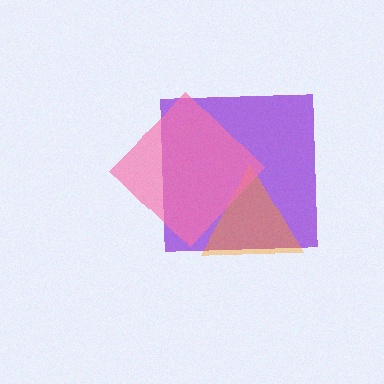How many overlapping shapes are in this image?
There are 3 overlapping shapes in the image.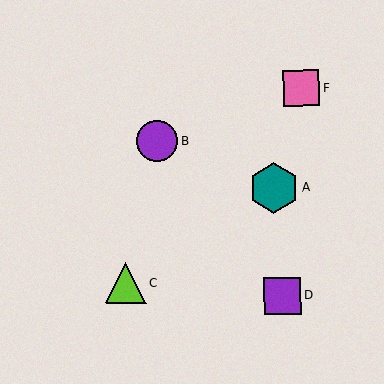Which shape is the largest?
The teal hexagon (labeled A) is the largest.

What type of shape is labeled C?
Shape C is a lime triangle.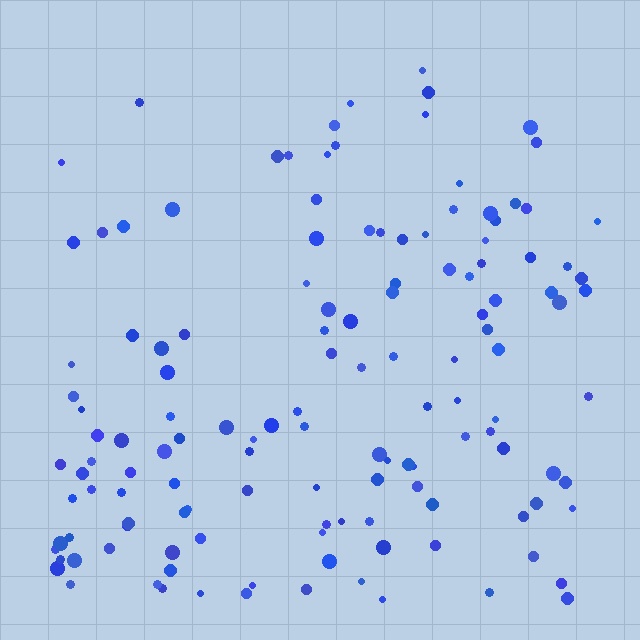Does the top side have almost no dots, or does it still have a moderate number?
Still a moderate number, just noticeably fewer than the bottom.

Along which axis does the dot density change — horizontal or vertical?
Vertical.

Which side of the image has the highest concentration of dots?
The bottom.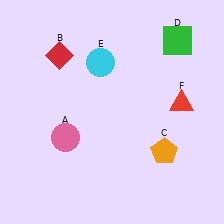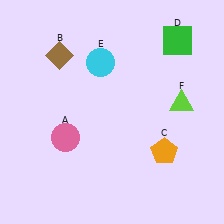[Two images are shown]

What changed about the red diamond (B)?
In Image 1, B is red. In Image 2, it changed to brown.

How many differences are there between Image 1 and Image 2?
There are 2 differences between the two images.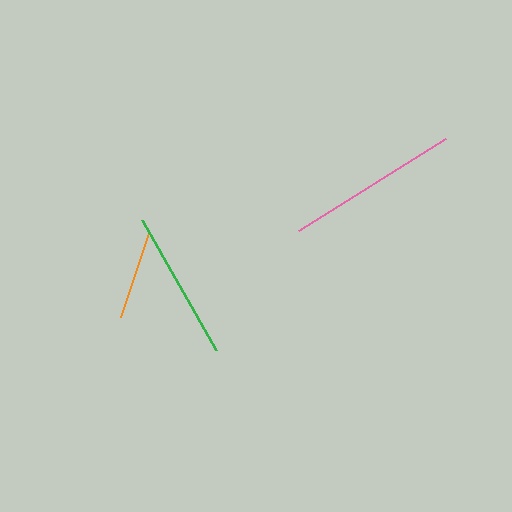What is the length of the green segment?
The green segment is approximately 150 pixels long.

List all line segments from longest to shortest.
From longest to shortest: pink, green, orange.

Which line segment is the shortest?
The orange line is the shortest at approximately 89 pixels.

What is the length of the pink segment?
The pink segment is approximately 173 pixels long.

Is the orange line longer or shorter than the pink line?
The pink line is longer than the orange line.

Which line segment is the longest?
The pink line is the longest at approximately 173 pixels.